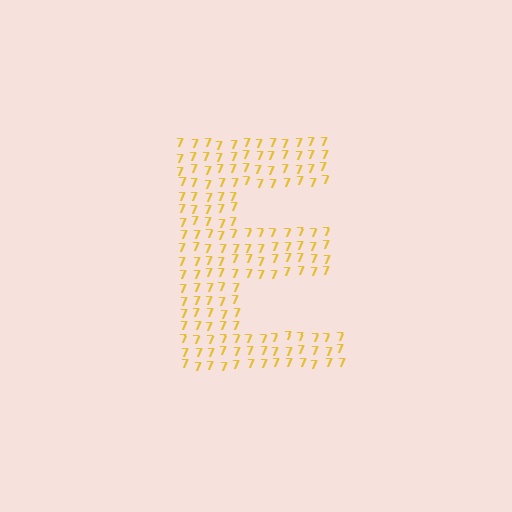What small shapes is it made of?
It is made of small digit 7's.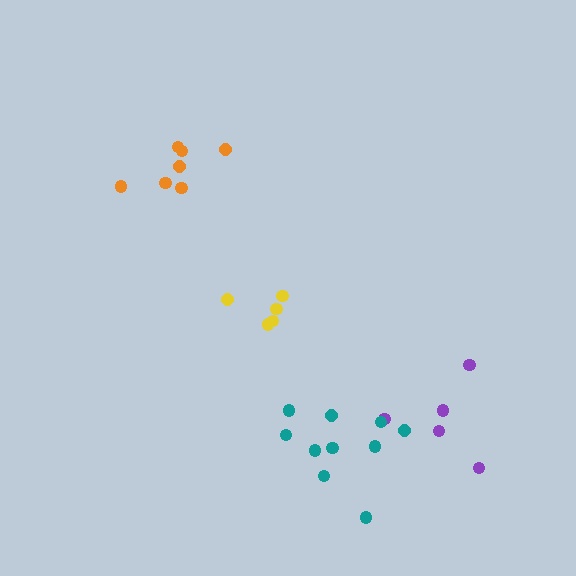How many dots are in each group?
Group 1: 7 dots, Group 2: 5 dots, Group 3: 5 dots, Group 4: 10 dots (27 total).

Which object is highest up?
The orange cluster is topmost.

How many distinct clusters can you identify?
There are 4 distinct clusters.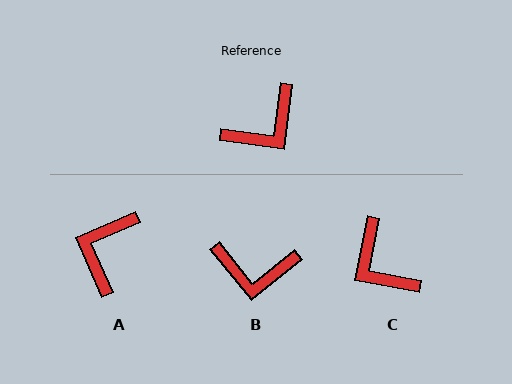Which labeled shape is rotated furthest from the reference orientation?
A, about 149 degrees away.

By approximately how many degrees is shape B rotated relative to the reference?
Approximately 44 degrees clockwise.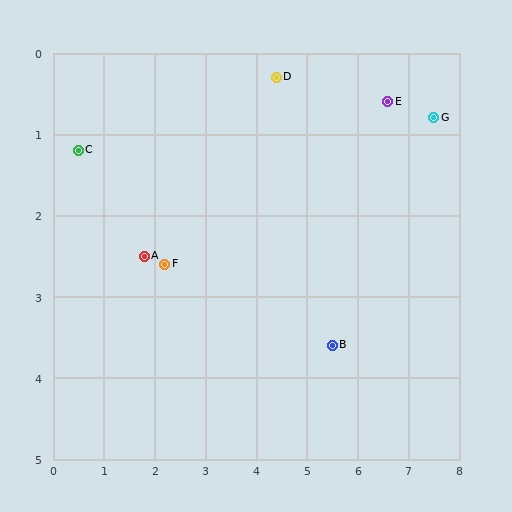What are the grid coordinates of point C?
Point C is at approximately (0.5, 1.2).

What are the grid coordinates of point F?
Point F is at approximately (2.2, 2.6).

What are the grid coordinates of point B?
Point B is at approximately (5.5, 3.6).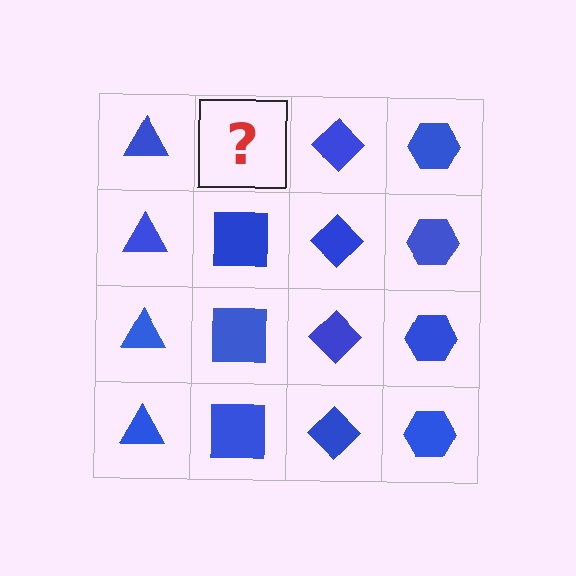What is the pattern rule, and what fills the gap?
The rule is that each column has a consistent shape. The gap should be filled with a blue square.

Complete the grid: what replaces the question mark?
The question mark should be replaced with a blue square.